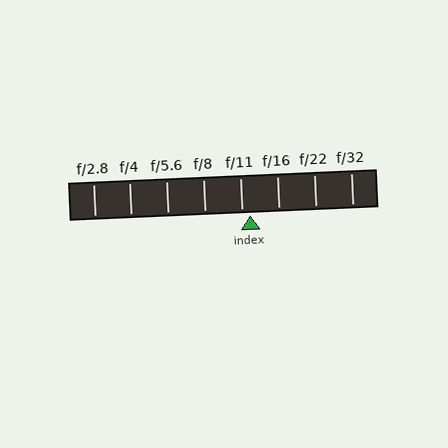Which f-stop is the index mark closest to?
The index mark is closest to f/11.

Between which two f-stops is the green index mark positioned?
The index mark is between f/11 and f/16.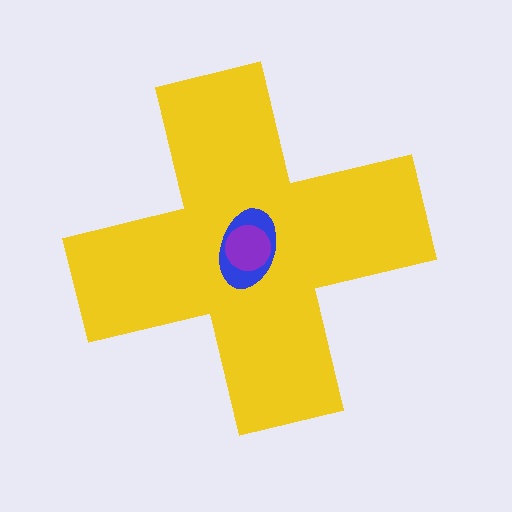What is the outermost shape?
The yellow cross.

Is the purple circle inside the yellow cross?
Yes.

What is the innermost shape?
The purple circle.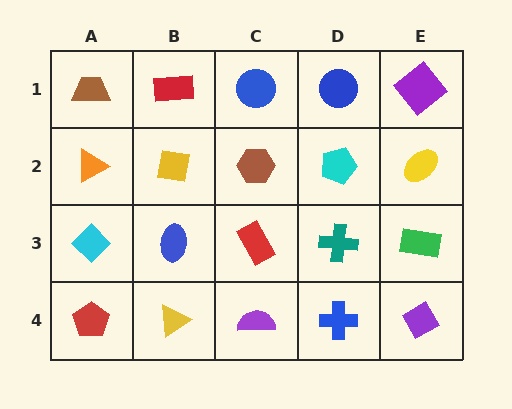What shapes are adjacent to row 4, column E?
A green rectangle (row 3, column E), a blue cross (row 4, column D).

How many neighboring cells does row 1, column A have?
2.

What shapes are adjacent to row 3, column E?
A yellow ellipse (row 2, column E), a purple diamond (row 4, column E), a teal cross (row 3, column D).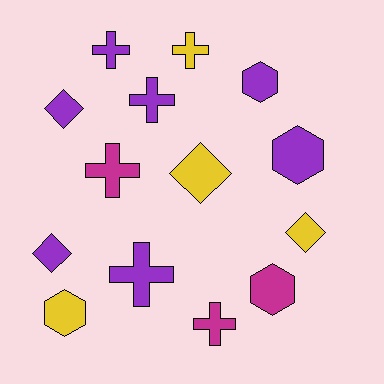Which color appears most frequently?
Purple, with 7 objects.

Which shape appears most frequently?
Cross, with 6 objects.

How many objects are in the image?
There are 14 objects.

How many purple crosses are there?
There are 3 purple crosses.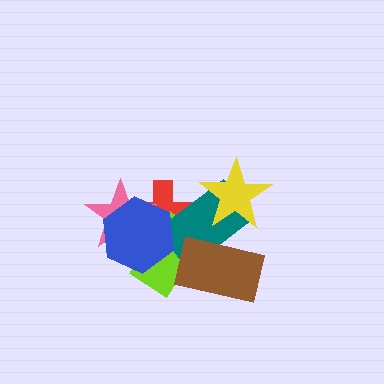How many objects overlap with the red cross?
4 objects overlap with the red cross.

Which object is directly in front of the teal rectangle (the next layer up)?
The brown rectangle is directly in front of the teal rectangle.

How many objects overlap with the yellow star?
1 object overlaps with the yellow star.